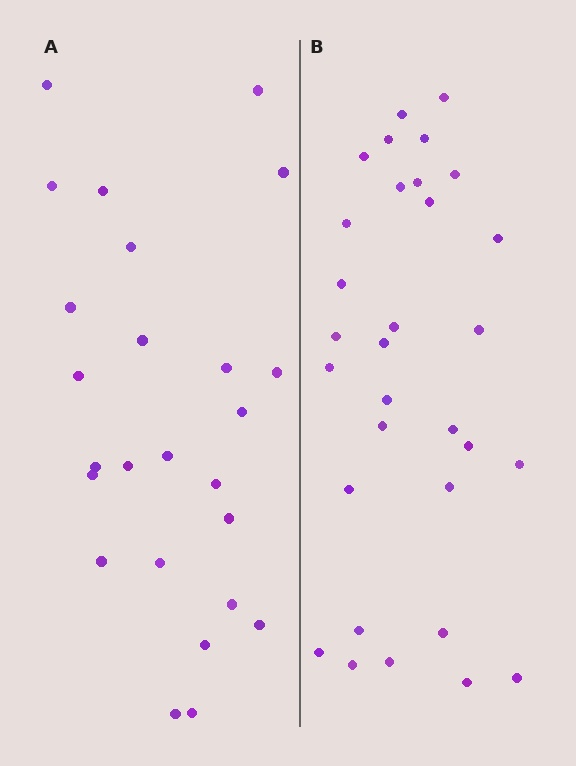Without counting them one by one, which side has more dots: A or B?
Region B (the right region) has more dots.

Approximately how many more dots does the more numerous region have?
Region B has about 6 more dots than region A.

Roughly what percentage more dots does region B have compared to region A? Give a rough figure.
About 25% more.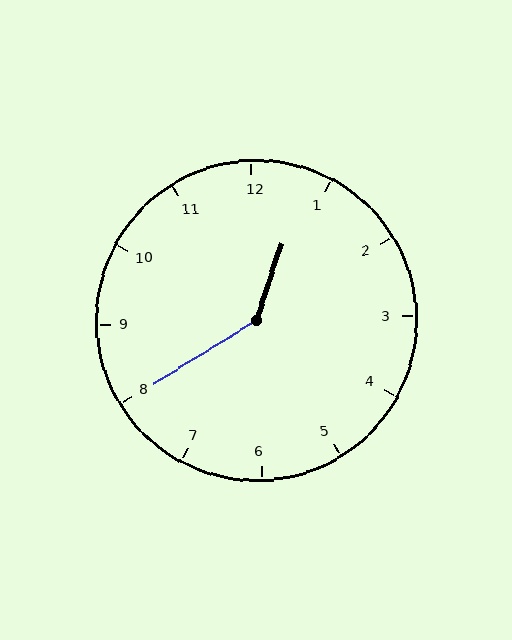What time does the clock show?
12:40.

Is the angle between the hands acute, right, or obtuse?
It is obtuse.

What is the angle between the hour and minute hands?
Approximately 140 degrees.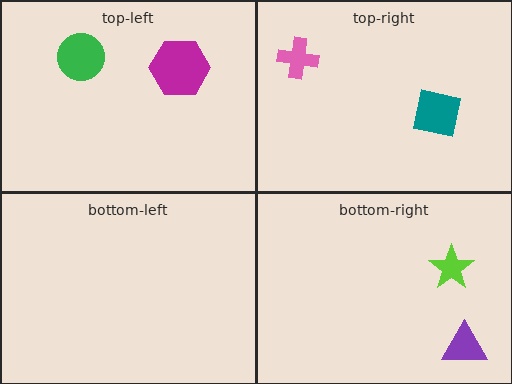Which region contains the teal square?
The top-right region.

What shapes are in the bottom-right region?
The lime star, the purple triangle.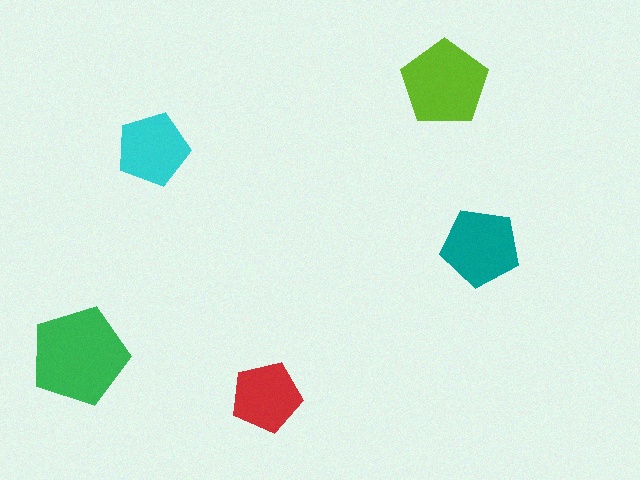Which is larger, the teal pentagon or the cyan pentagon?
The teal one.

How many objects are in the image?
There are 5 objects in the image.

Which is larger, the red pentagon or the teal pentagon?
The teal one.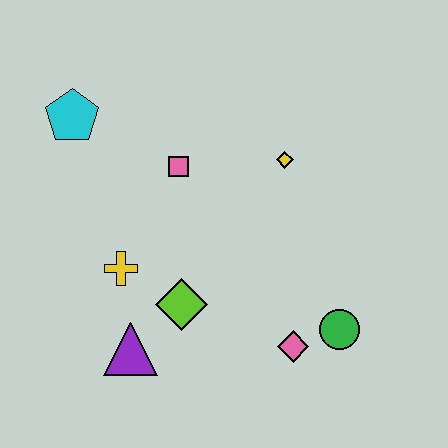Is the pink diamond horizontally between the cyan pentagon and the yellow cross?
No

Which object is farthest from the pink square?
The green circle is farthest from the pink square.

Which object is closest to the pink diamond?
The green circle is closest to the pink diamond.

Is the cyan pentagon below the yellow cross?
No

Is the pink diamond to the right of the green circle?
No